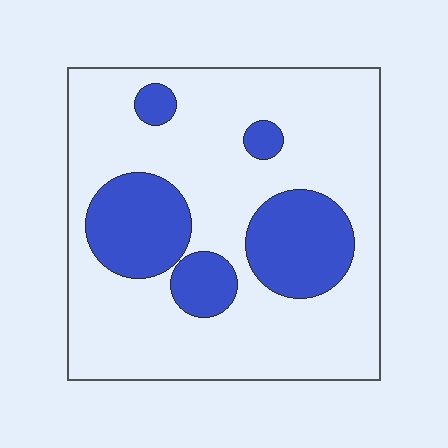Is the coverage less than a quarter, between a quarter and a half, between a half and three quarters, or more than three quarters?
Between a quarter and a half.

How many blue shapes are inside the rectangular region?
5.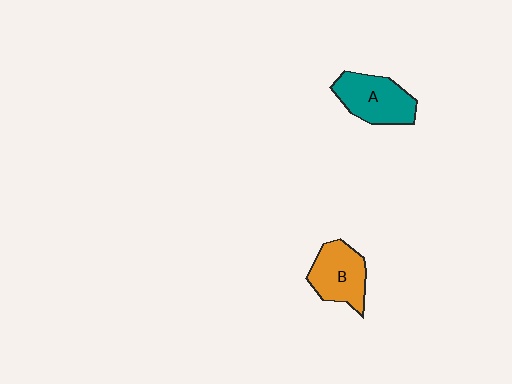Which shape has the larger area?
Shape A (teal).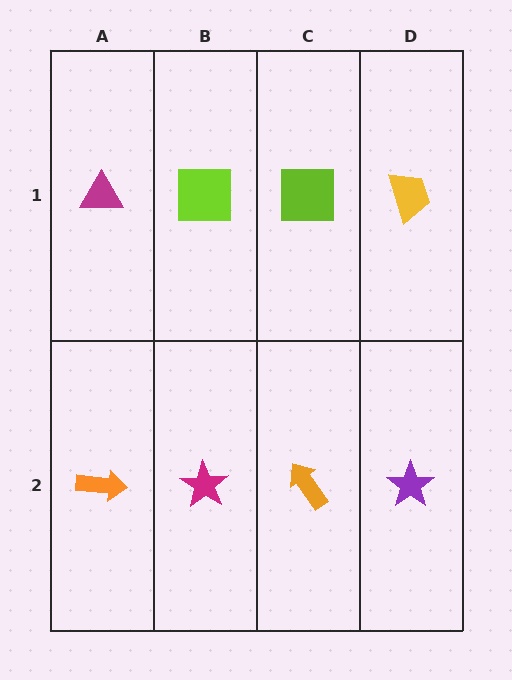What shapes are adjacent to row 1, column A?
An orange arrow (row 2, column A), a lime square (row 1, column B).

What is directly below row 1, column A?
An orange arrow.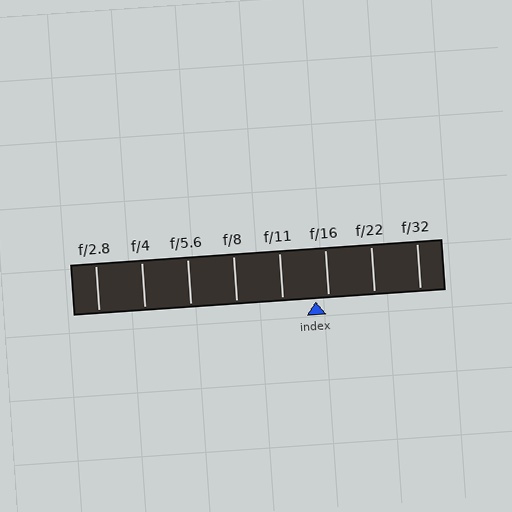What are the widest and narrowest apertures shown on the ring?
The widest aperture shown is f/2.8 and the narrowest is f/32.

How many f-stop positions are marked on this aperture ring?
There are 8 f-stop positions marked.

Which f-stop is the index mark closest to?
The index mark is closest to f/16.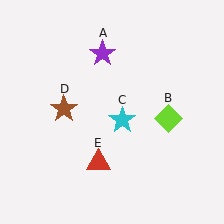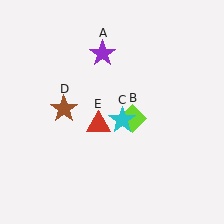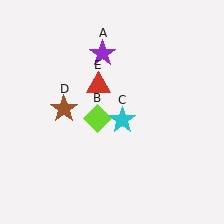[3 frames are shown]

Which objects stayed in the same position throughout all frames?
Purple star (object A) and cyan star (object C) and brown star (object D) remained stationary.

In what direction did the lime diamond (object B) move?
The lime diamond (object B) moved left.